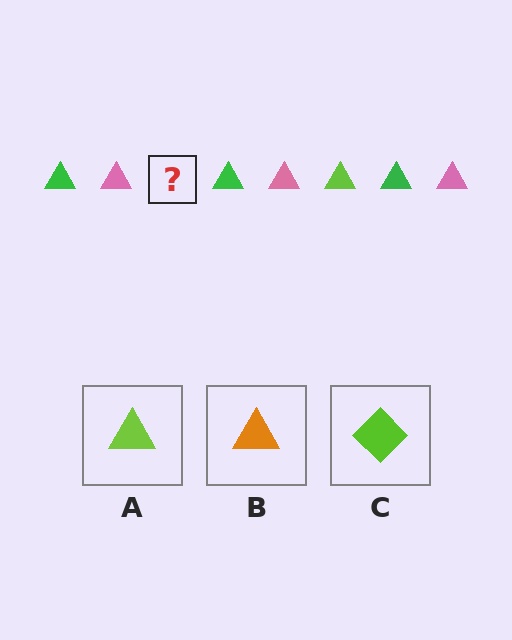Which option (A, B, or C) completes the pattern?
A.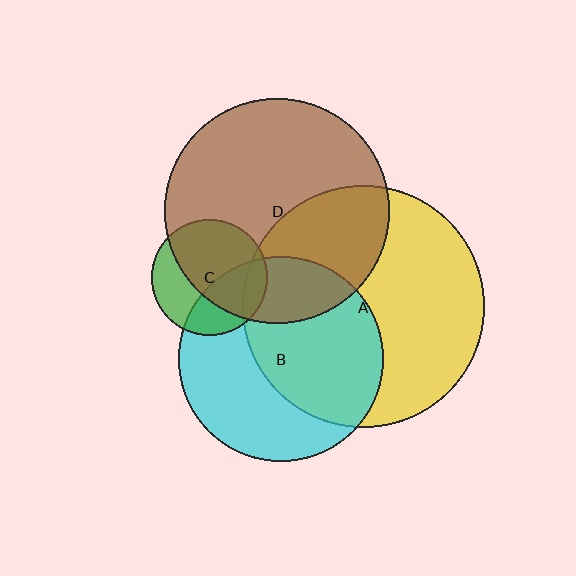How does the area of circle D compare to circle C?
Approximately 3.8 times.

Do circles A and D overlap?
Yes.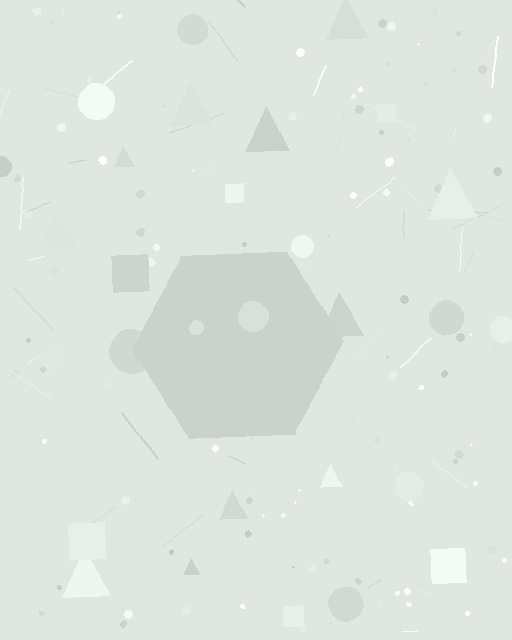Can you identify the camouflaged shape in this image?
The camouflaged shape is a hexagon.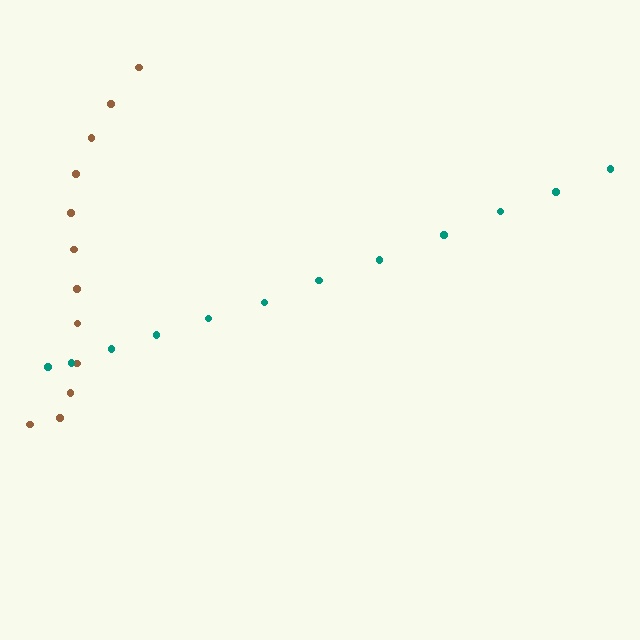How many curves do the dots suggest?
There are 2 distinct paths.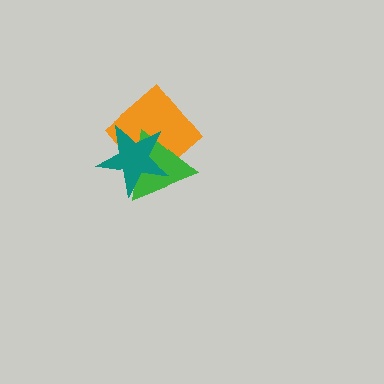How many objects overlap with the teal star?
2 objects overlap with the teal star.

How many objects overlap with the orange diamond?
2 objects overlap with the orange diamond.